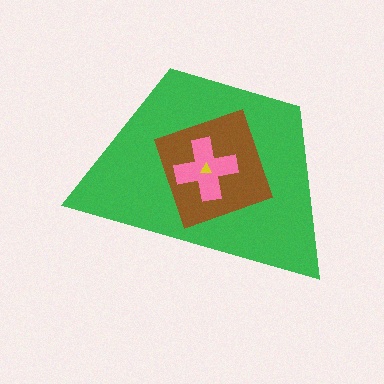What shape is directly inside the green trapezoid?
The brown square.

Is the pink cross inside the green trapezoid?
Yes.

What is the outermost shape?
The green trapezoid.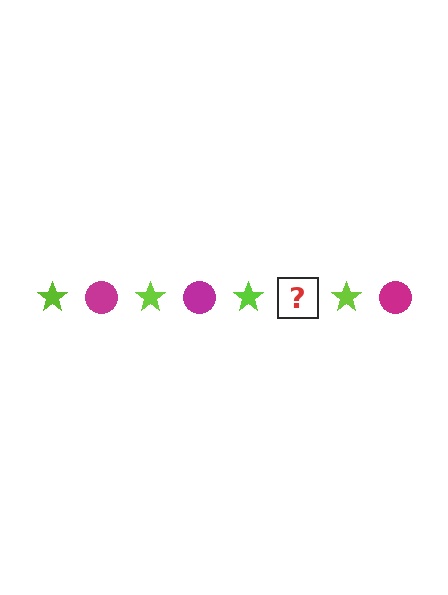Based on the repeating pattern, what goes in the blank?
The blank should be a magenta circle.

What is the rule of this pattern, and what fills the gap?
The rule is that the pattern alternates between lime star and magenta circle. The gap should be filled with a magenta circle.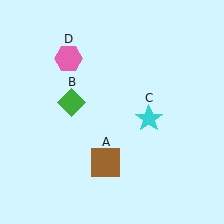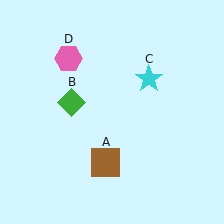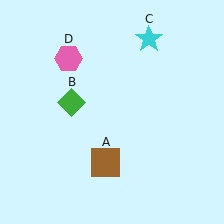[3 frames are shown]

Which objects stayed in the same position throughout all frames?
Brown square (object A) and green diamond (object B) and pink hexagon (object D) remained stationary.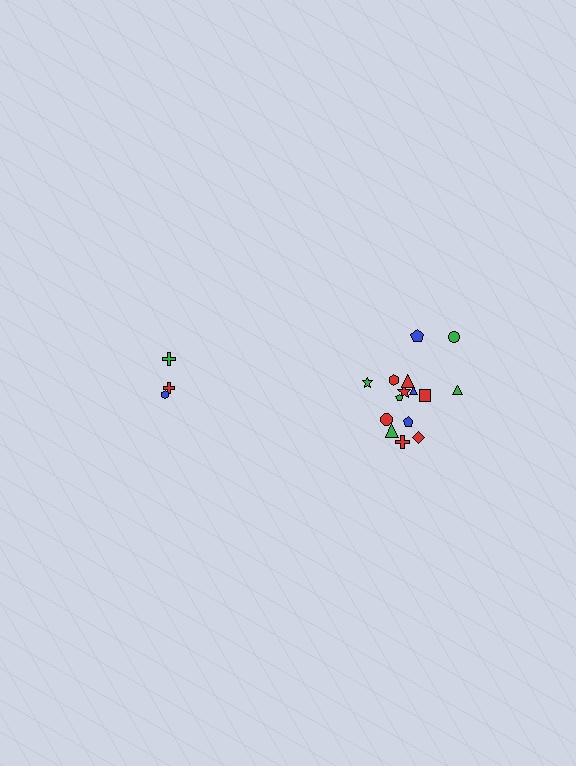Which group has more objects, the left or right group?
The right group.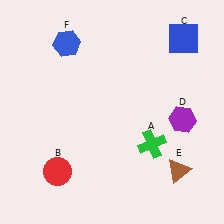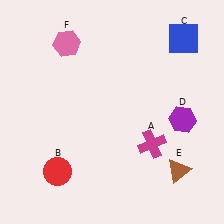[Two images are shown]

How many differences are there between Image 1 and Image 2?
There are 2 differences between the two images.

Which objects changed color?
A changed from green to magenta. F changed from blue to pink.